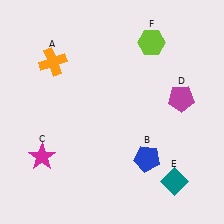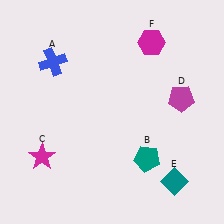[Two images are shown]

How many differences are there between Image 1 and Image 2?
There are 3 differences between the two images.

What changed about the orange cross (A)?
In Image 1, A is orange. In Image 2, it changed to blue.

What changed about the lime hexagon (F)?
In Image 1, F is lime. In Image 2, it changed to magenta.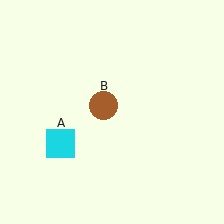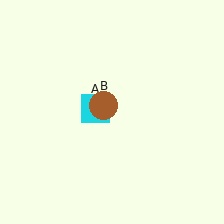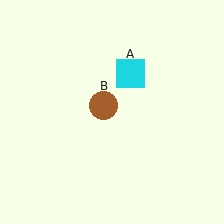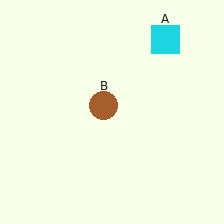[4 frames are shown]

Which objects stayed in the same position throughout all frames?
Brown circle (object B) remained stationary.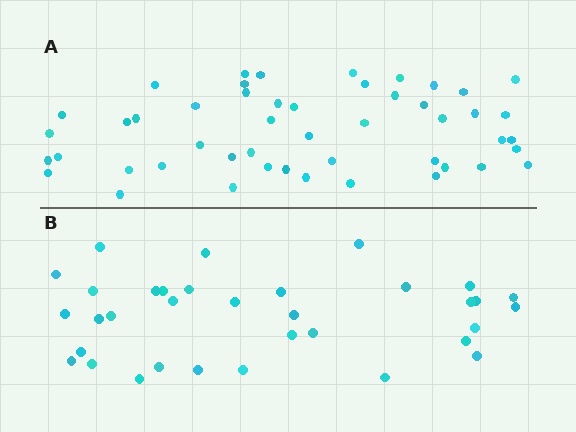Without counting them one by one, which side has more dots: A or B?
Region A (the top region) has more dots.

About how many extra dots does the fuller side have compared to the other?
Region A has approximately 15 more dots than region B.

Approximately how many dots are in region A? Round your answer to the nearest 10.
About 50 dots. (The exact count is 49, which rounds to 50.)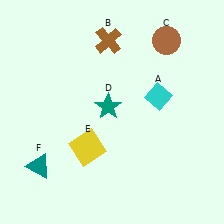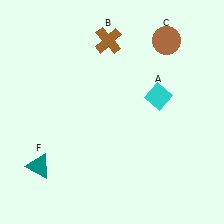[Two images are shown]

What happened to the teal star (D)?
The teal star (D) was removed in Image 2. It was in the top-left area of Image 1.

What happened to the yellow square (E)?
The yellow square (E) was removed in Image 2. It was in the bottom-left area of Image 1.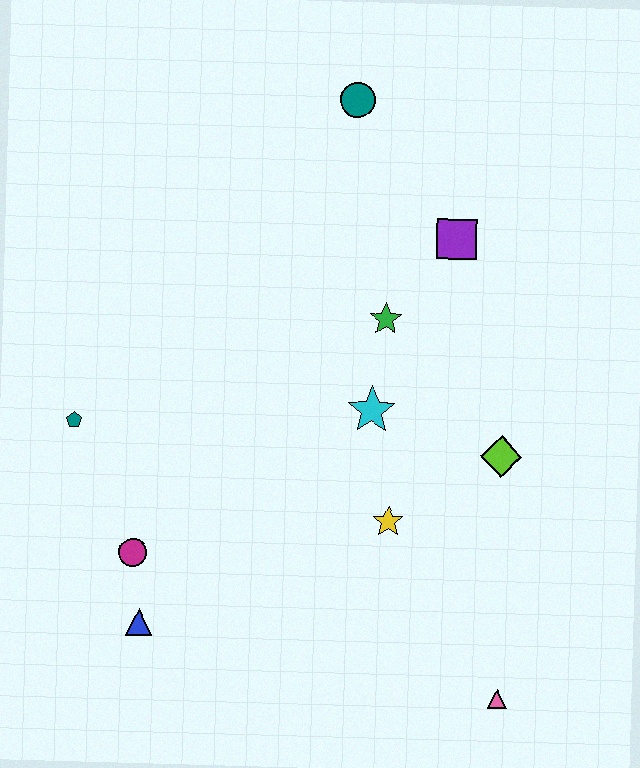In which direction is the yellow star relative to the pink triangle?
The yellow star is above the pink triangle.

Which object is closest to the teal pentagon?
The magenta circle is closest to the teal pentagon.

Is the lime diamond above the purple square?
No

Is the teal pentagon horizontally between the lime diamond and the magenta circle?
No